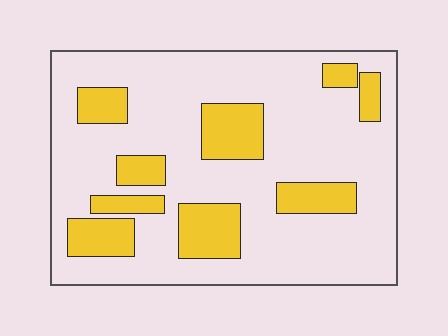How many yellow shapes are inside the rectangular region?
9.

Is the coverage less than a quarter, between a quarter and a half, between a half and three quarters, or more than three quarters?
Less than a quarter.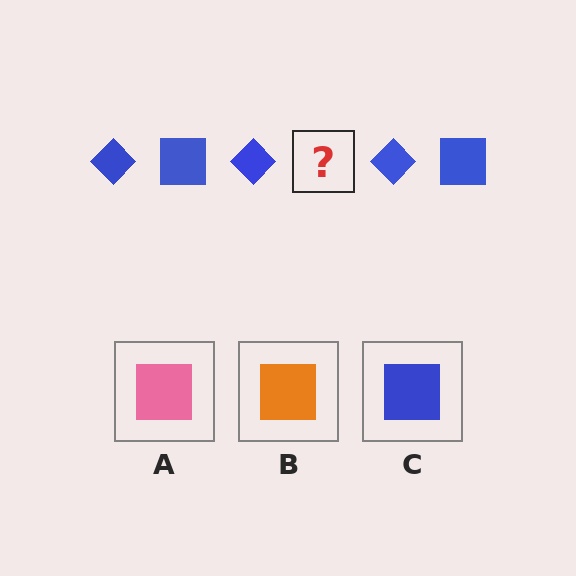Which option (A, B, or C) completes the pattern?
C.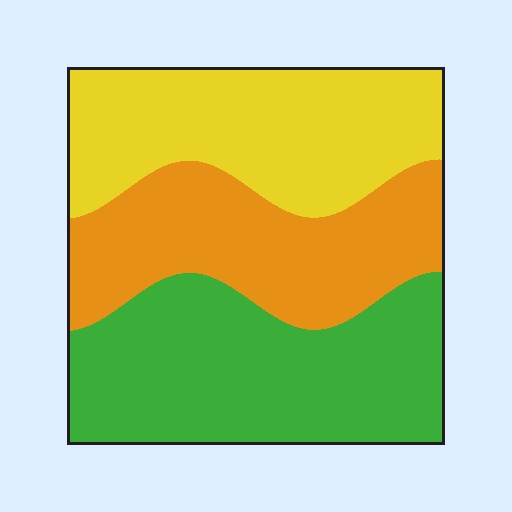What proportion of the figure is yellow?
Yellow covers around 30% of the figure.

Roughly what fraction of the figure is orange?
Orange covers 30% of the figure.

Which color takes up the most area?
Green, at roughly 40%.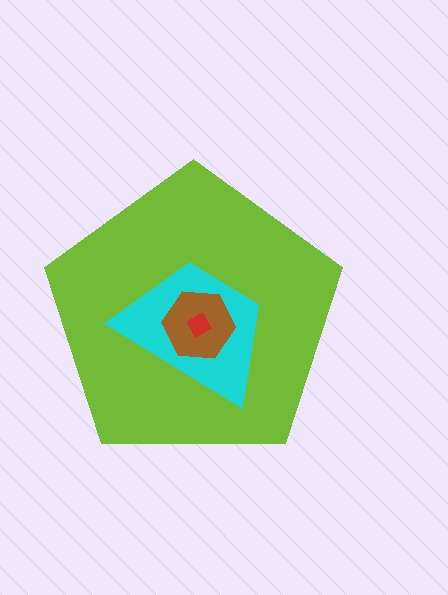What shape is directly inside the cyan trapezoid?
The brown hexagon.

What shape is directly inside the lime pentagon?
The cyan trapezoid.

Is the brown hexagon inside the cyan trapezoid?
Yes.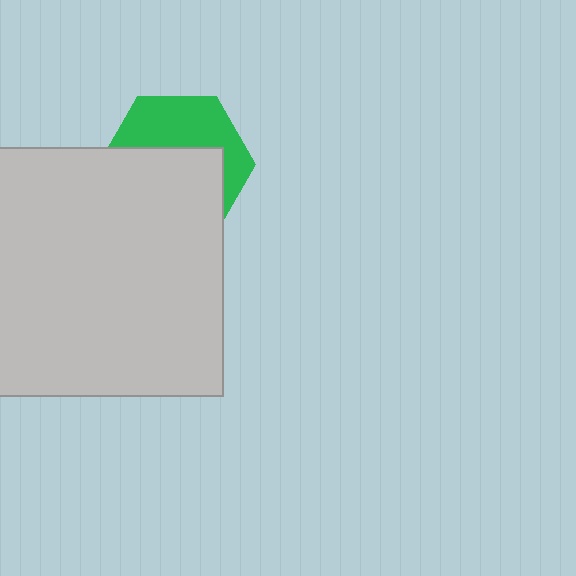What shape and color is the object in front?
The object in front is a light gray square.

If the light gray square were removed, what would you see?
You would see the complete green hexagon.